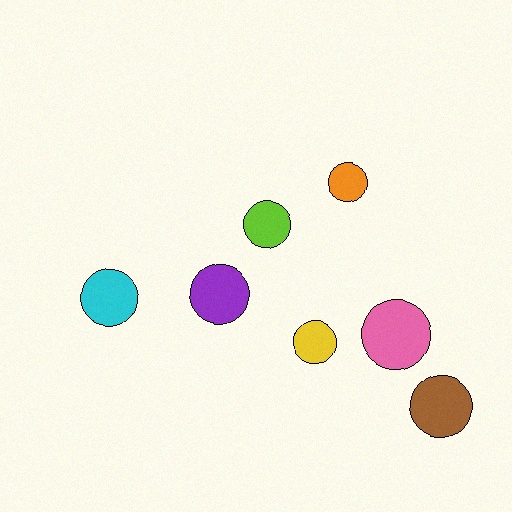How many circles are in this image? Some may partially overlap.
There are 7 circles.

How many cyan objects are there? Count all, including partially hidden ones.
There is 1 cyan object.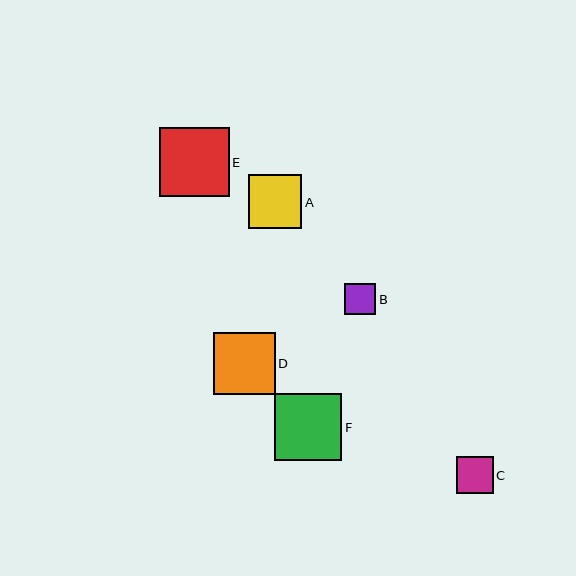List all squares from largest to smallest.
From largest to smallest: E, F, D, A, C, B.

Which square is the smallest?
Square B is the smallest with a size of approximately 32 pixels.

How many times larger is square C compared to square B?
Square C is approximately 1.2 times the size of square B.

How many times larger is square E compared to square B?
Square E is approximately 2.2 times the size of square B.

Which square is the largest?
Square E is the largest with a size of approximately 69 pixels.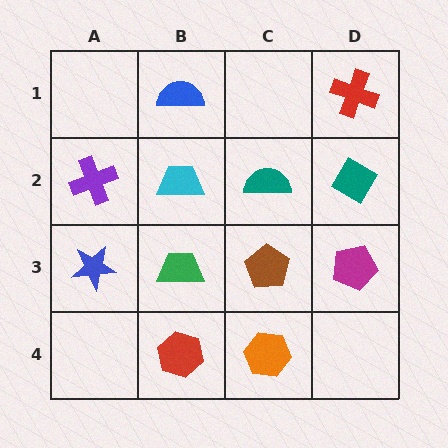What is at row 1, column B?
A blue semicircle.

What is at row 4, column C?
An orange hexagon.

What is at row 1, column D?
A red cross.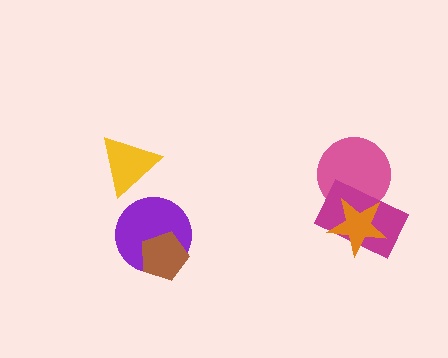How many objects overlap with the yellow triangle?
0 objects overlap with the yellow triangle.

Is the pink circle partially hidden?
Yes, it is partially covered by another shape.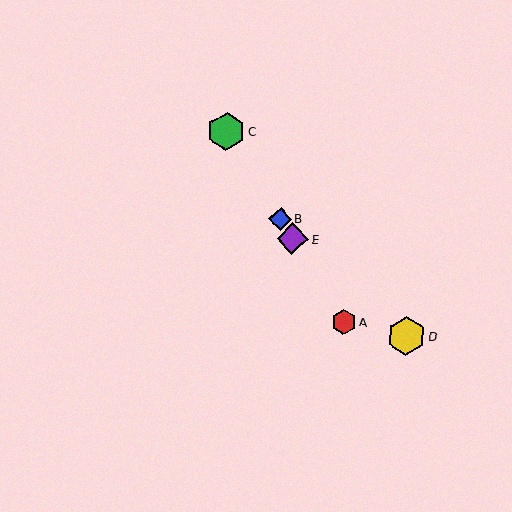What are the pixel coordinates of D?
Object D is at (406, 336).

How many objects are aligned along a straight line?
4 objects (A, B, C, E) are aligned along a straight line.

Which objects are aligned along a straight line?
Objects A, B, C, E are aligned along a straight line.